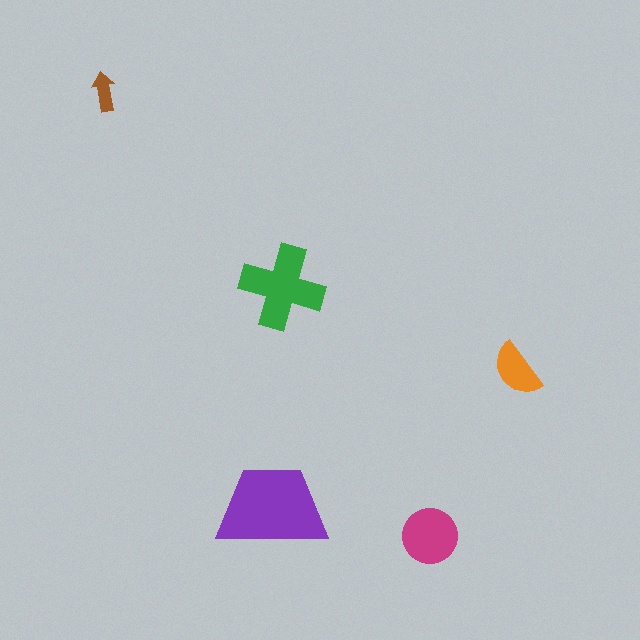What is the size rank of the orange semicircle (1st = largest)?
4th.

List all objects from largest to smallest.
The purple trapezoid, the green cross, the magenta circle, the orange semicircle, the brown arrow.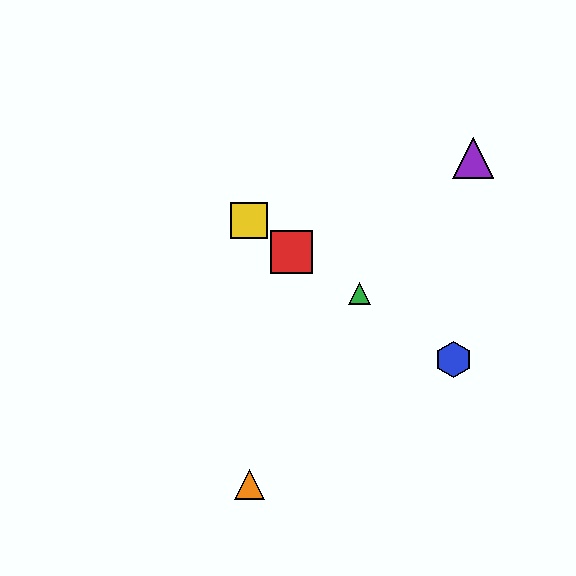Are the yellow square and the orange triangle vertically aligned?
Yes, both are at x≈249.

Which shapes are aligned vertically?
The yellow square, the orange triangle are aligned vertically.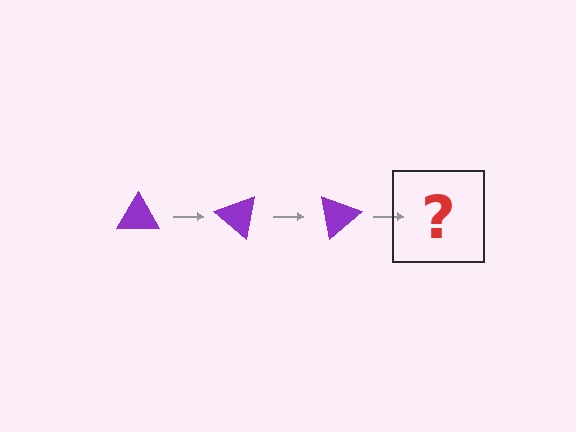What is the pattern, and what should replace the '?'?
The pattern is that the triangle rotates 40 degrees each step. The '?' should be a purple triangle rotated 120 degrees.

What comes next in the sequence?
The next element should be a purple triangle rotated 120 degrees.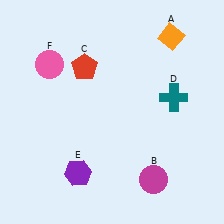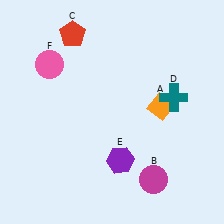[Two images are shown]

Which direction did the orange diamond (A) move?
The orange diamond (A) moved down.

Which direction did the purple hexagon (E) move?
The purple hexagon (E) moved right.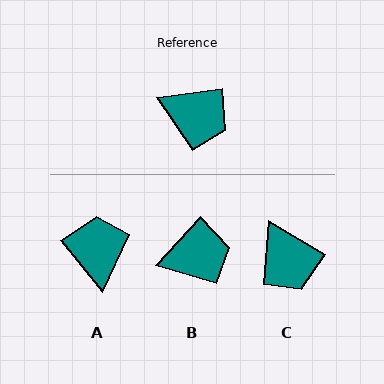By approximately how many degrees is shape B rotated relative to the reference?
Approximately 39 degrees counter-clockwise.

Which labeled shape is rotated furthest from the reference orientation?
A, about 121 degrees away.